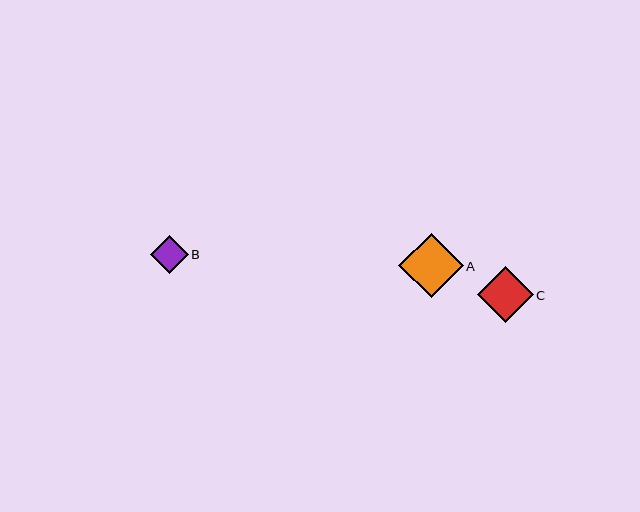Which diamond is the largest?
Diamond A is the largest with a size of approximately 64 pixels.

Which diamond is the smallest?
Diamond B is the smallest with a size of approximately 37 pixels.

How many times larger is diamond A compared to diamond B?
Diamond A is approximately 1.7 times the size of diamond B.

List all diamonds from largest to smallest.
From largest to smallest: A, C, B.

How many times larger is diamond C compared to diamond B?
Diamond C is approximately 1.5 times the size of diamond B.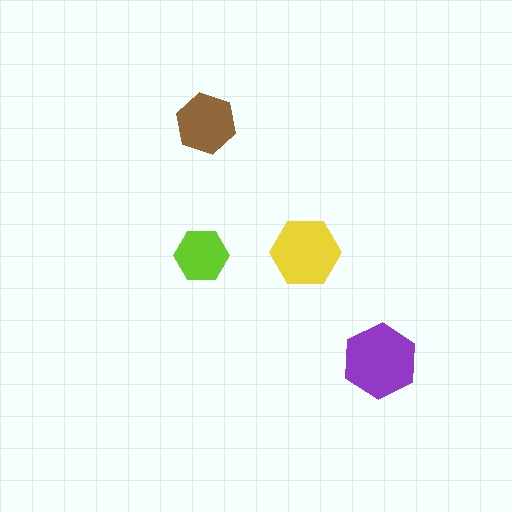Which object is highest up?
The brown hexagon is topmost.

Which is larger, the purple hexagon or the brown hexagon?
The purple one.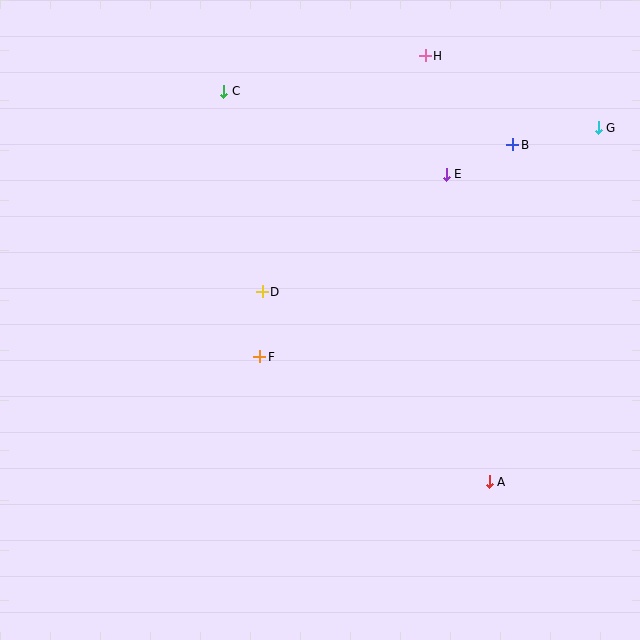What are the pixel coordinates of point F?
Point F is at (260, 357).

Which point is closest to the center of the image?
Point D at (262, 292) is closest to the center.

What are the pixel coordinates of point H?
Point H is at (425, 56).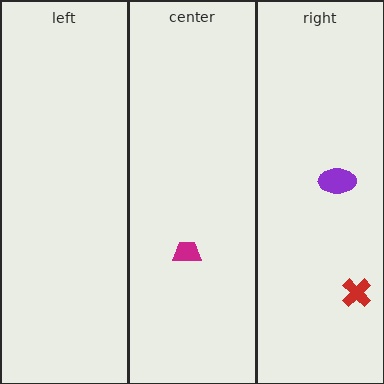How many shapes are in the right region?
2.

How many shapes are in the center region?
1.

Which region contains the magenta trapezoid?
The center region.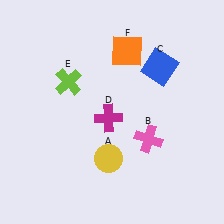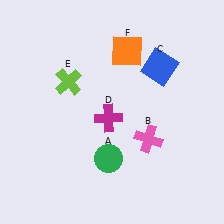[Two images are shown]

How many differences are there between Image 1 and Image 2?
There is 1 difference between the two images.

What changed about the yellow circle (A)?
In Image 1, A is yellow. In Image 2, it changed to green.